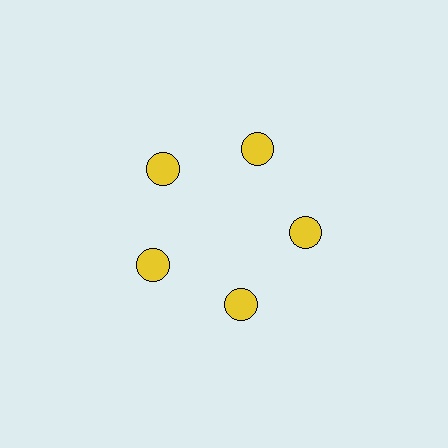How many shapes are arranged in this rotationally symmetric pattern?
There are 5 shapes, arranged in 5 groups of 1.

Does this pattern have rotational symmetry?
Yes, this pattern has 5-fold rotational symmetry. It looks the same after rotating 72 degrees around the center.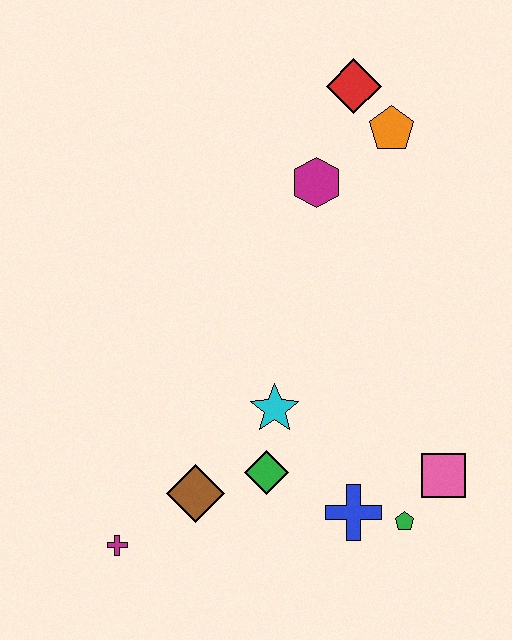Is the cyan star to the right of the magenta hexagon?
No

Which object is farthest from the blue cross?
The red diamond is farthest from the blue cross.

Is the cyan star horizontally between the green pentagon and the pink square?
No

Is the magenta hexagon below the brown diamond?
No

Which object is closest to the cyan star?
The green diamond is closest to the cyan star.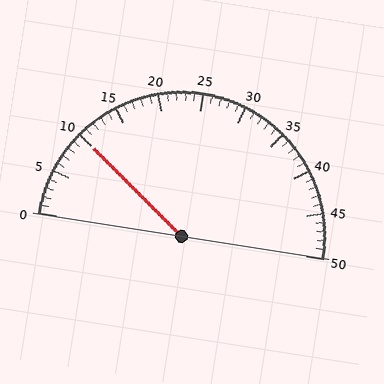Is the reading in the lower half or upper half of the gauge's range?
The reading is in the lower half of the range (0 to 50).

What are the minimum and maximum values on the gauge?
The gauge ranges from 0 to 50.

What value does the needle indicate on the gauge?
The needle indicates approximately 10.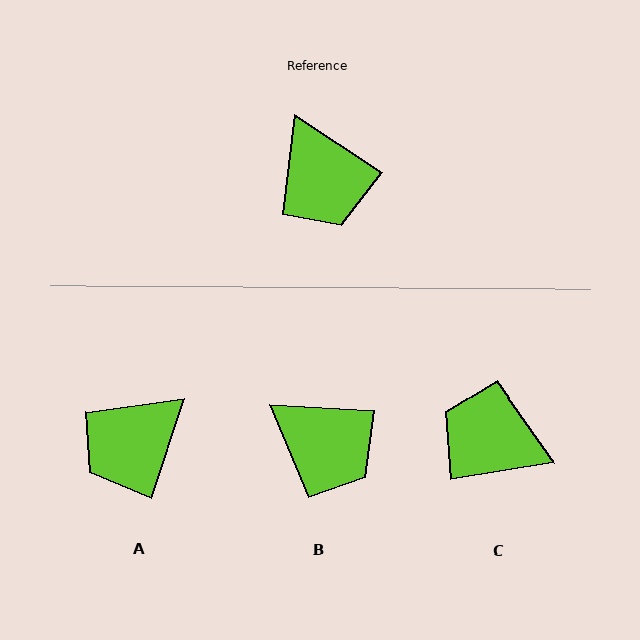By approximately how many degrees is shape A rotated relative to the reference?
Approximately 75 degrees clockwise.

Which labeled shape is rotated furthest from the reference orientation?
C, about 138 degrees away.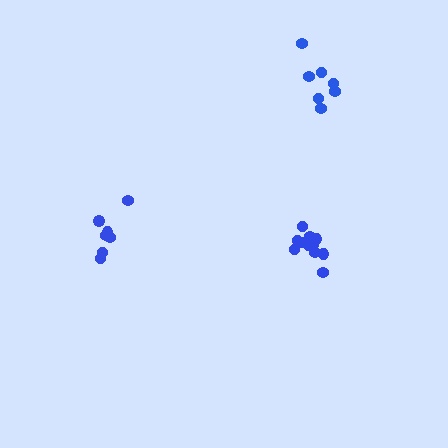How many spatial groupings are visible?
There are 3 spatial groupings.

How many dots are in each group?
Group 1: 7 dots, Group 2: 11 dots, Group 3: 7 dots (25 total).